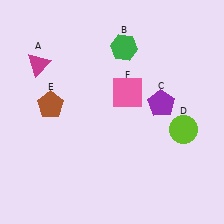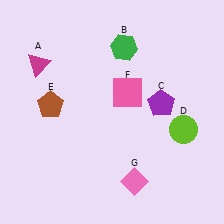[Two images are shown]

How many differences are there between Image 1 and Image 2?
There is 1 difference between the two images.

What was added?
A pink diamond (G) was added in Image 2.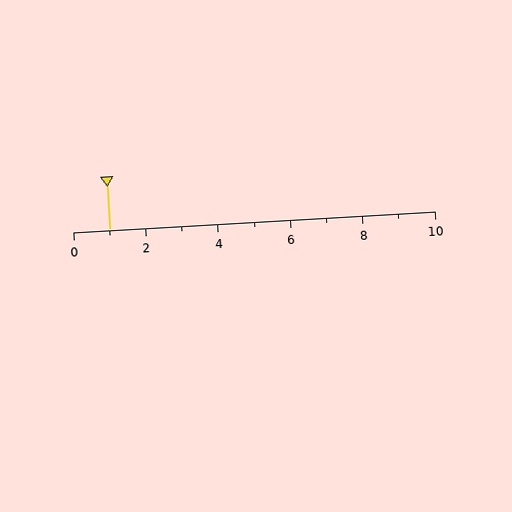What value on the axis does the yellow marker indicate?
The marker indicates approximately 1.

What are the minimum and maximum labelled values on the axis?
The axis runs from 0 to 10.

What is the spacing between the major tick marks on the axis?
The major ticks are spaced 2 apart.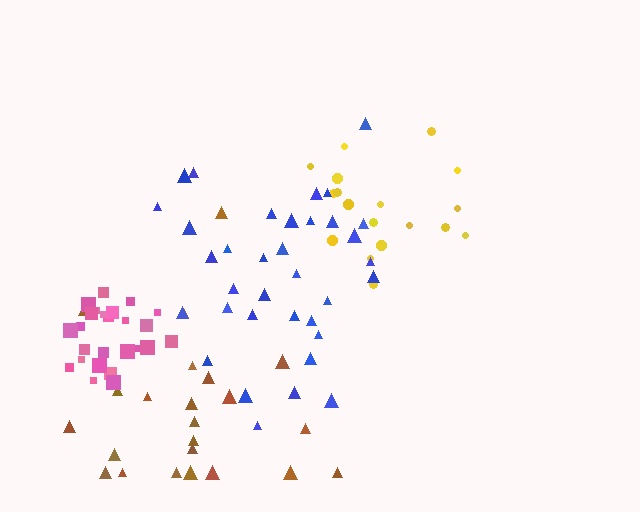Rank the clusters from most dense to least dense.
pink, yellow, blue, brown.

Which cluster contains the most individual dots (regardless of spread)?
Blue (35).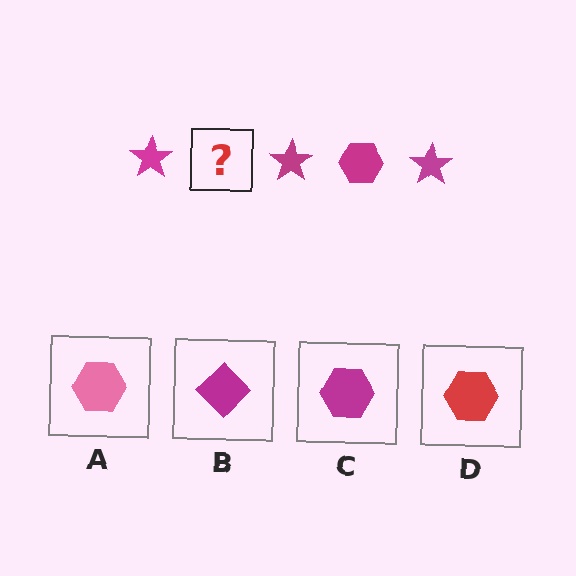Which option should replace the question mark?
Option C.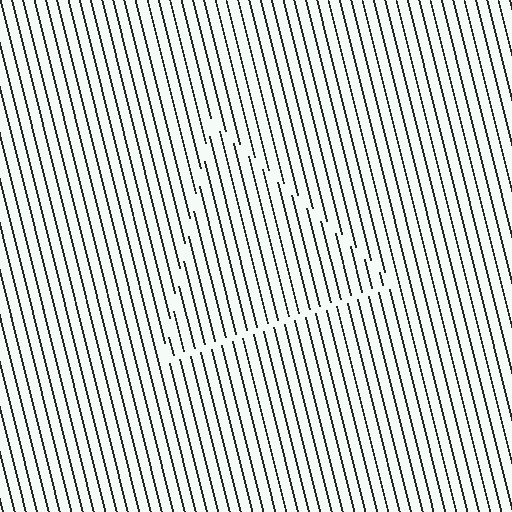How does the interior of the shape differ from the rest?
The interior of the shape contains the same grating, shifted by half a period — the contour is defined by the phase discontinuity where line-ends from the inner and outer gratings abut.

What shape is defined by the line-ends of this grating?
An illusory triangle. The interior of the shape contains the same grating, shifted by half a period — the contour is defined by the phase discontinuity where line-ends from the inner and outer gratings abut.